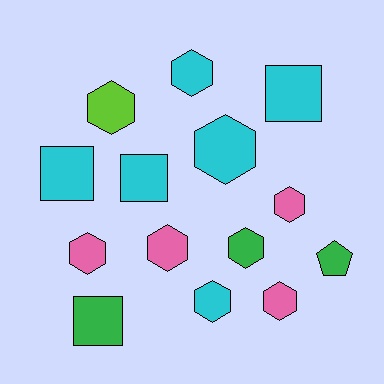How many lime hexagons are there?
There is 1 lime hexagon.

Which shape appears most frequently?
Hexagon, with 9 objects.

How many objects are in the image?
There are 14 objects.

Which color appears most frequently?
Cyan, with 6 objects.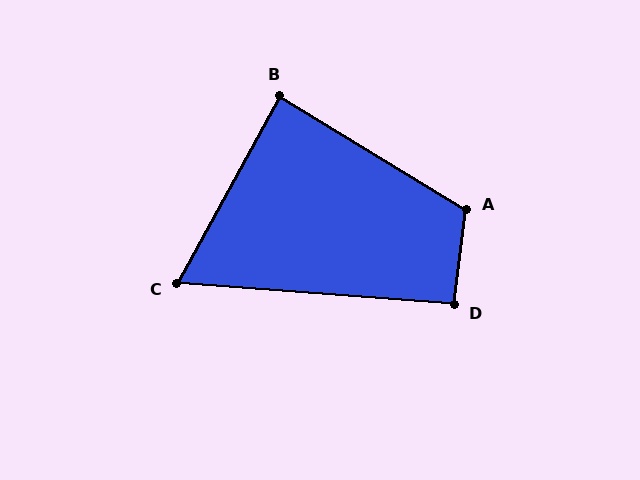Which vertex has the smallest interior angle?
C, at approximately 66 degrees.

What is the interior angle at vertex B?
Approximately 87 degrees (approximately right).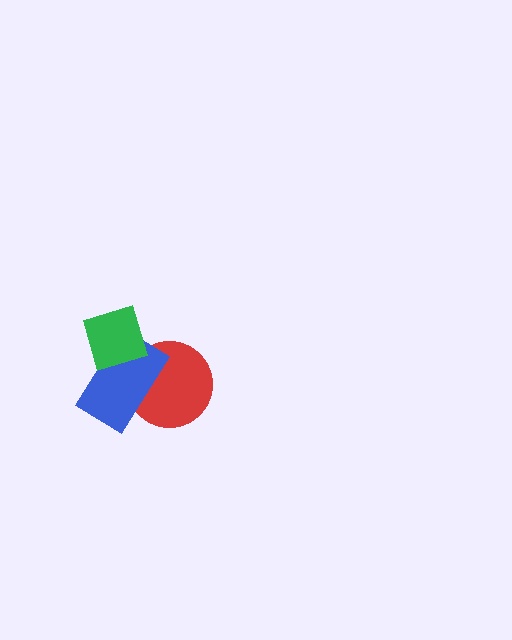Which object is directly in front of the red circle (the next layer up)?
The blue rectangle is directly in front of the red circle.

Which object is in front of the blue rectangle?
The green diamond is in front of the blue rectangle.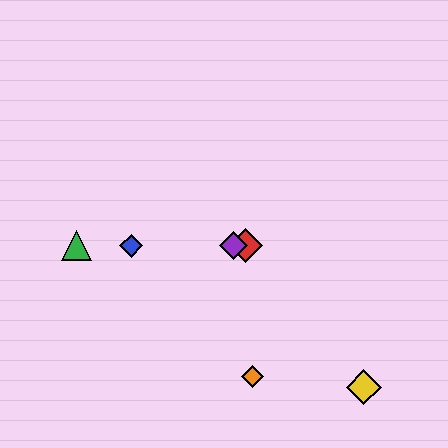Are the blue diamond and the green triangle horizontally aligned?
Yes, both are at y≈246.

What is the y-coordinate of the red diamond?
The red diamond is at y≈246.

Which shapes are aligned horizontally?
The red diamond, the blue diamond, the green triangle, the purple diamond are aligned horizontally.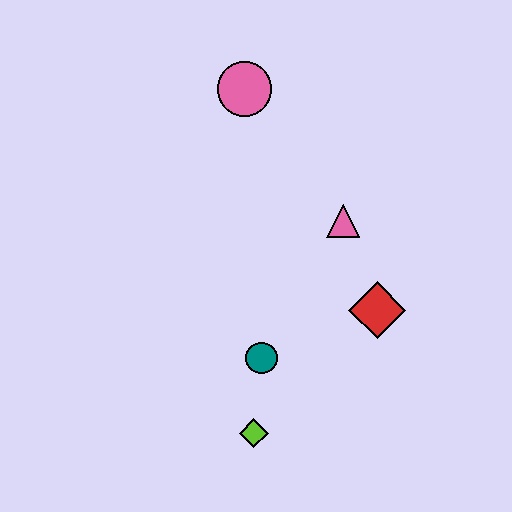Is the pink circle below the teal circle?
No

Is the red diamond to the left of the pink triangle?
No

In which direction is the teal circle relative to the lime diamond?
The teal circle is above the lime diamond.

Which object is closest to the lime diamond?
The teal circle is closest to the lime diamond.